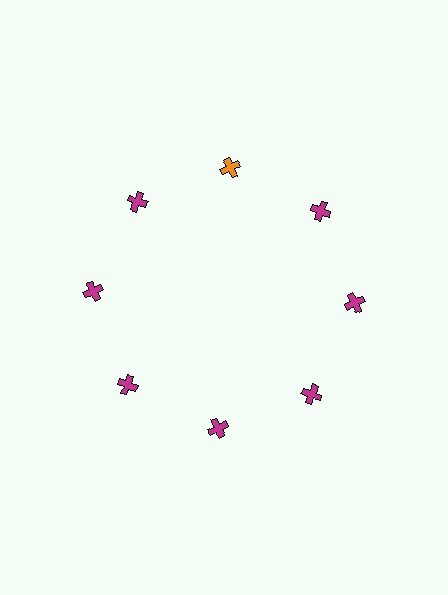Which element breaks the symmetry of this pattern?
The orange cross at roughly the 12 o'clock position breaks the symmetry. All other shapes are magenta crosses.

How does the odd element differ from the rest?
It has a different color: orange instead of magenta.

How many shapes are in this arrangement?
There are 8 shapes arranged in a ring pattern.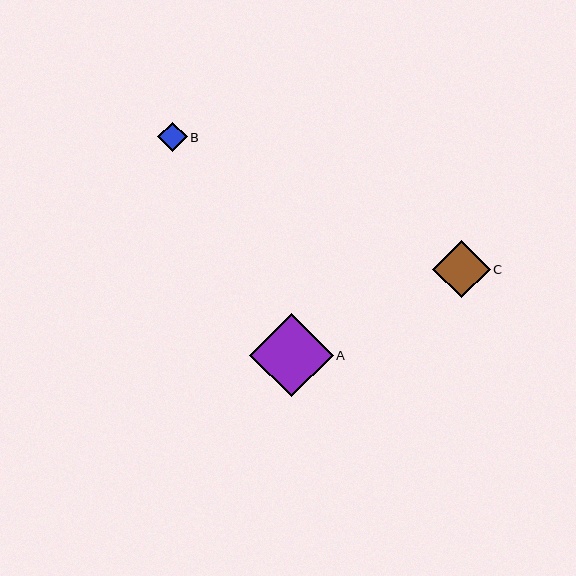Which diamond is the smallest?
Diamond B is the smallest with a size of approximately 29 pixels.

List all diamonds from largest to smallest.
From largest to smallest: A, C, B.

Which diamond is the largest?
Diamond A is the largest with a size of approximately 84 pixels.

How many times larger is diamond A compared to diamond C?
Diamond A is approximately 1.5 times the size of diamond C.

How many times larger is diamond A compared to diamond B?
Diamond A is approximately 2.9 times the size of diamond B.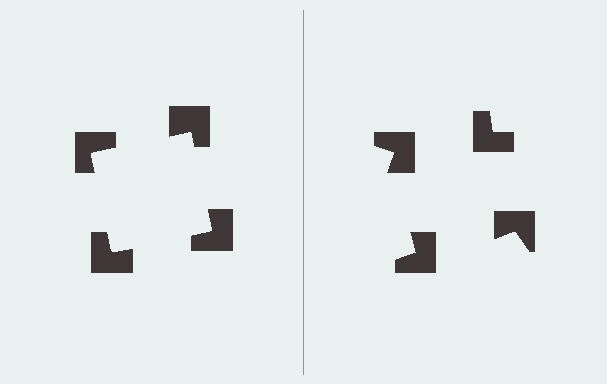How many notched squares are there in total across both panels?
8 — 4 on each side.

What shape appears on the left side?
An illusory square.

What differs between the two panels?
The notched squares are positioned identically on both sides; only the wedge orientations differ. On the left they align to a square; on the right they are misaligned.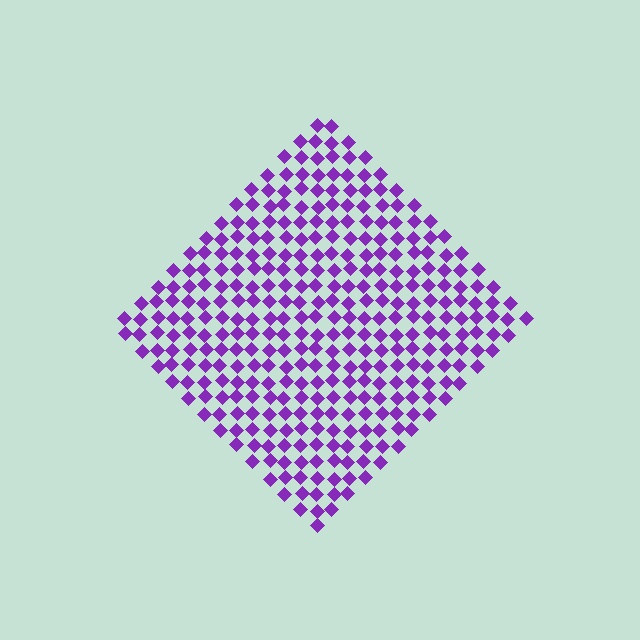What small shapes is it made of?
It is made of small diamonds.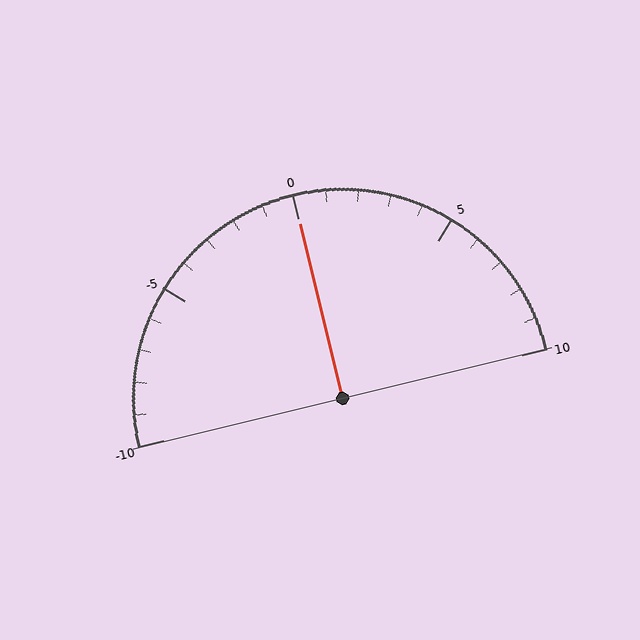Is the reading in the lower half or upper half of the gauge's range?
The reading is in the upper half of the range (-10 to 10).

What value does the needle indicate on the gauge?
The needle indicates approximately 0.